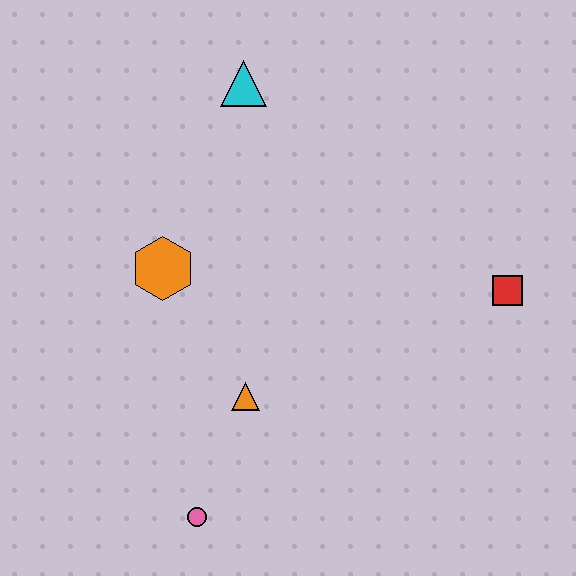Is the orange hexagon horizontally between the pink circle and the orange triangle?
No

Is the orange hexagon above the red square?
Yes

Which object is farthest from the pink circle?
The cyan triangle is farthest from the pink circle.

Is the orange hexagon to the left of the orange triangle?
Yes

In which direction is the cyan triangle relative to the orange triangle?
The cyan triangle is above the orange triangle.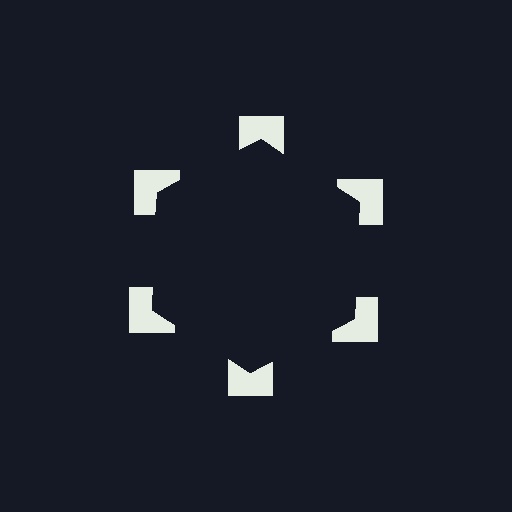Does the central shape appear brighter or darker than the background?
It typically appears slightly darker than the background, even though no actual brightness change is drawn.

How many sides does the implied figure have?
6 sides.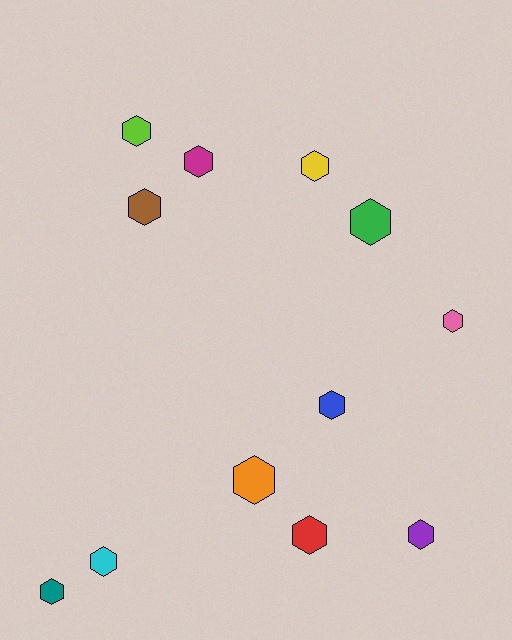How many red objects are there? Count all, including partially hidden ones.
There is 1 red object.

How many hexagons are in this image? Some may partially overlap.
There are 12 hexagons.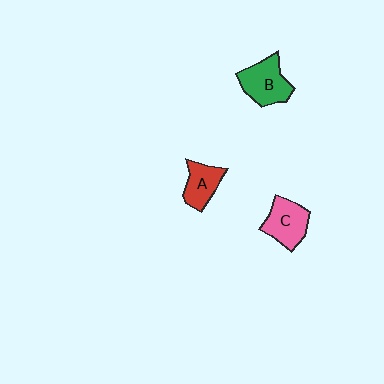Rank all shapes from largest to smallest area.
From largest to smallest: B (green), C (pink), A (red).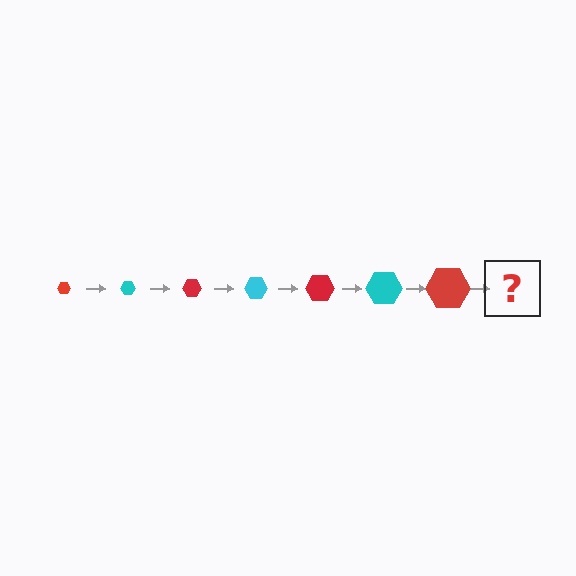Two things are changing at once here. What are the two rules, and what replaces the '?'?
The two rules are that the hexagon grows larger each step and the color cycles through red and cyan. The '?' should be a cyan hexagon, larger than the previous one.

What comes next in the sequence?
The next element should be a cyan hexagon, larger than the previous one.